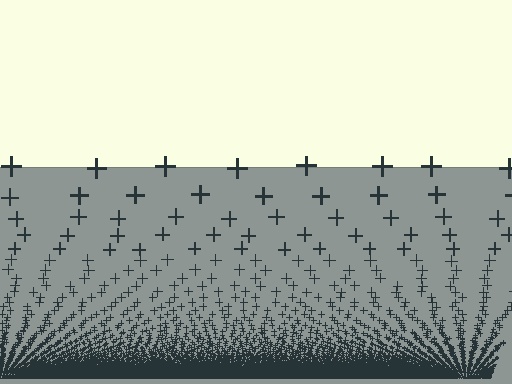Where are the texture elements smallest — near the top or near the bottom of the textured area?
Near the bottom.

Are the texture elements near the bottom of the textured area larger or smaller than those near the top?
Smaller. The gradient is inverted — elements near the bottom are smaller and denser.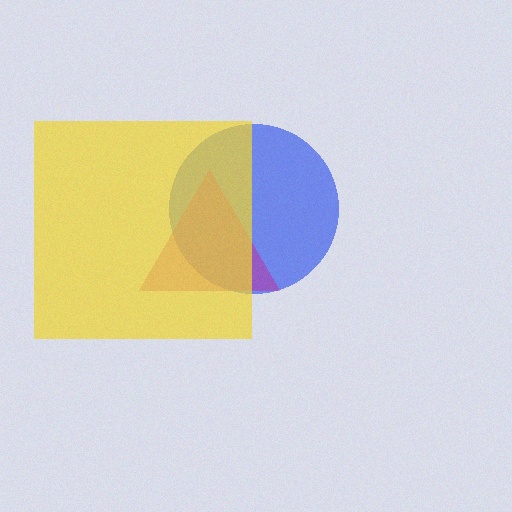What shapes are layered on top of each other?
The layered shapes are: a blue circle, a magenta triangle, a yellow square.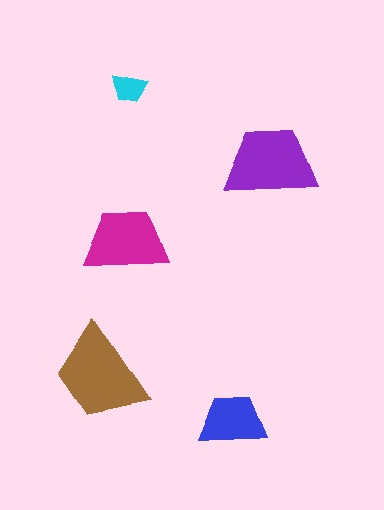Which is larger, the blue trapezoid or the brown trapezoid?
The brown one.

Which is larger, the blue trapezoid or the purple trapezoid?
The purple one.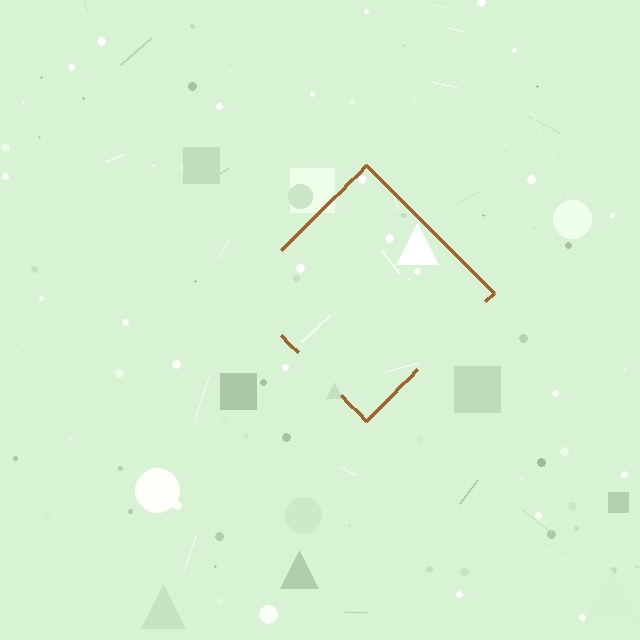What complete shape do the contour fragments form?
The contour fragments form a diamond.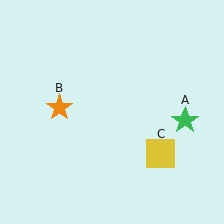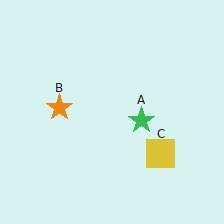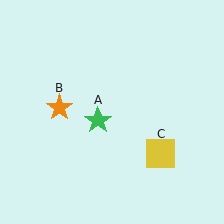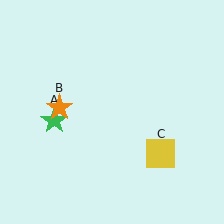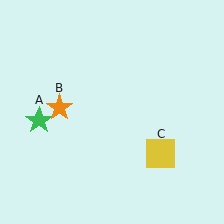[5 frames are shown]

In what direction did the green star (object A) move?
The green star (object A) moved left.